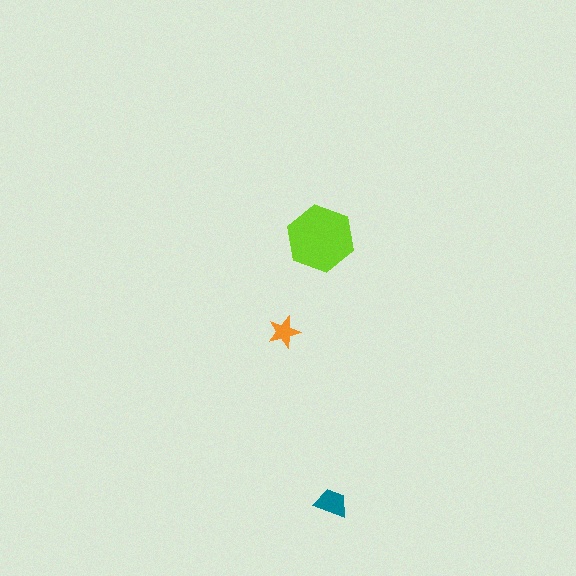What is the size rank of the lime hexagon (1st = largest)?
1st.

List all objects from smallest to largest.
The orange star, the teal trapezoid, the lime hexagon.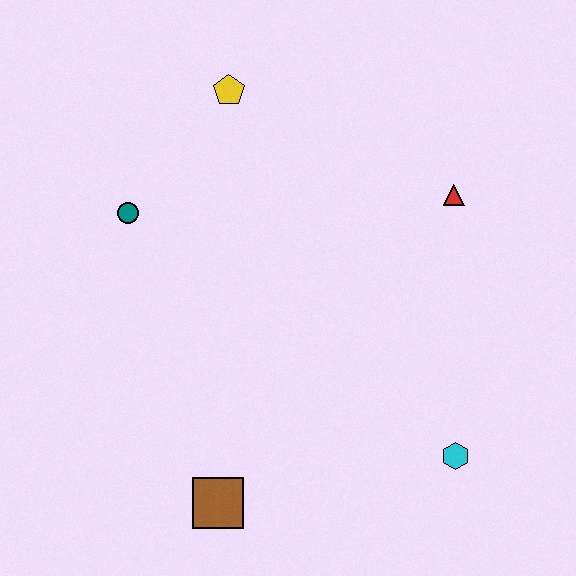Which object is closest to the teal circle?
The yellow pentagon is closest to the teal circle.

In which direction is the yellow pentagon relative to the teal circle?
The yellow pentagon is above the teal circle.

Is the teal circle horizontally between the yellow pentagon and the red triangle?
No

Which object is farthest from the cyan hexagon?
The yellow pentagon is farthest from the cyan hexagon.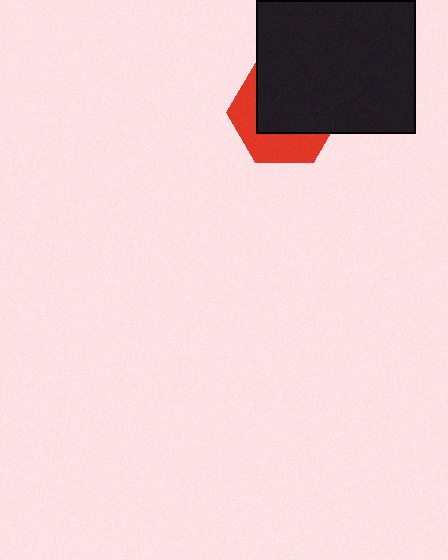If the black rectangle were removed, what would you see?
You would see the complete red hexagon.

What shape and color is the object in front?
The object in front is a black rectangle.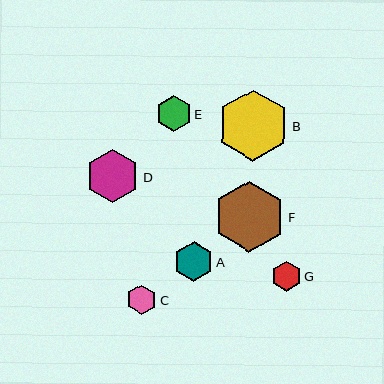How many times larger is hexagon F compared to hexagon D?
Hexagon F is approximately 1.3 times the size of hexagon D.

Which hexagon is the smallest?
Hexagon C is the smallest with a size of approximately 30 pixels.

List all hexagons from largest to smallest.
From largest to smallest: B, F, D, A, E, G, C.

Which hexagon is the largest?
Hexagon B is the largest with a size of approximately 72 pixels.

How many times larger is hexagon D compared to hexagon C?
Hexagon D is approximately 1.8 times the size of hexagon C.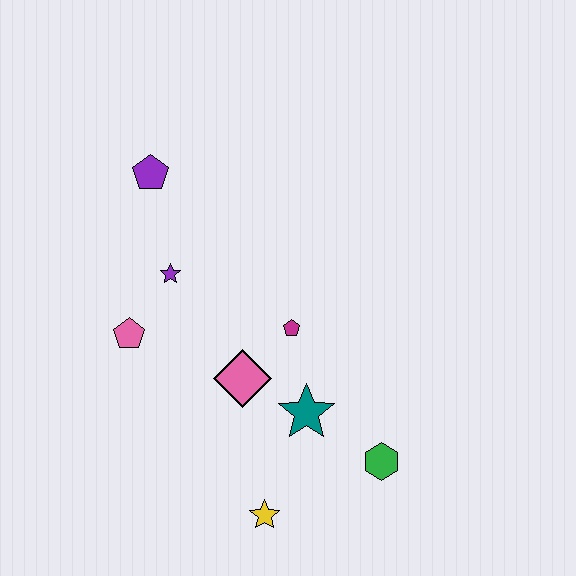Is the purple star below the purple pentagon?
Yes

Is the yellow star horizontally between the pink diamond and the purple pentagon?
No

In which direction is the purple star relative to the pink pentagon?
The purple star is above the pink pentagon.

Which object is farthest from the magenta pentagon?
The purple pentagon is farthest from the magenta pentagon.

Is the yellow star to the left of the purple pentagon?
No